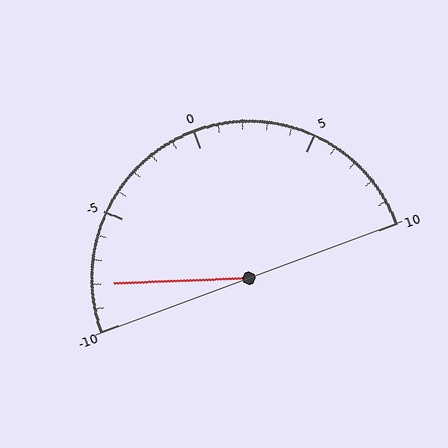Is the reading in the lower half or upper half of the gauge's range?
The reading is in the lower half of the range (-10 to 10).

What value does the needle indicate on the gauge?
The needle indicates approximately -8.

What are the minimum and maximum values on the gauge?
The gauge ranges from -10 to 10.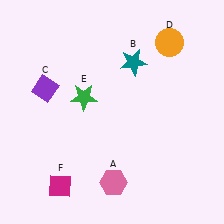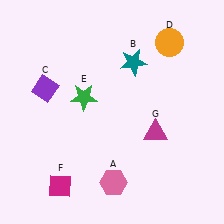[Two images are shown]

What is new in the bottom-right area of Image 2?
A magenta triangle (G) was added in the bottom-right area of Image 2.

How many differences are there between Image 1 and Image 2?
There is 1 difference between the two images.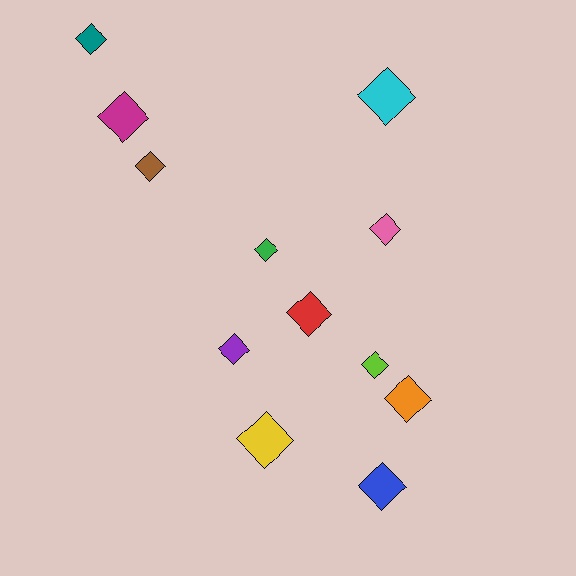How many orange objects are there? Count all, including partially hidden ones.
There is 1 orange object.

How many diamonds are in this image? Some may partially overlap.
There are 12 diamonds.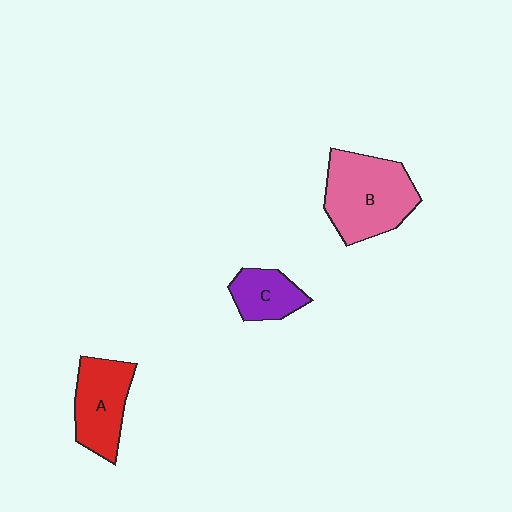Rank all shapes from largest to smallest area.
From largest to smallest: B (pink), A (red), C (purple).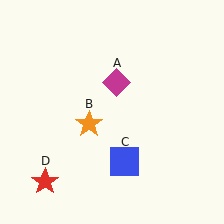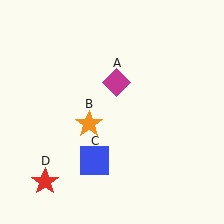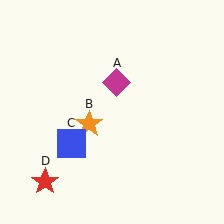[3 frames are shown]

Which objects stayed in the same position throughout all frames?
Magenta diamond (object A) and orange star (object B) and red star (object D) remained stationary.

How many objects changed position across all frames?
1 object changed position: blue square (object C).